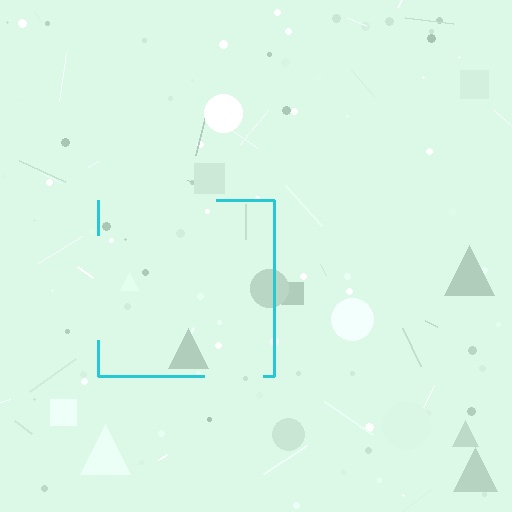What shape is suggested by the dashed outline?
The dashed outline suggests a square.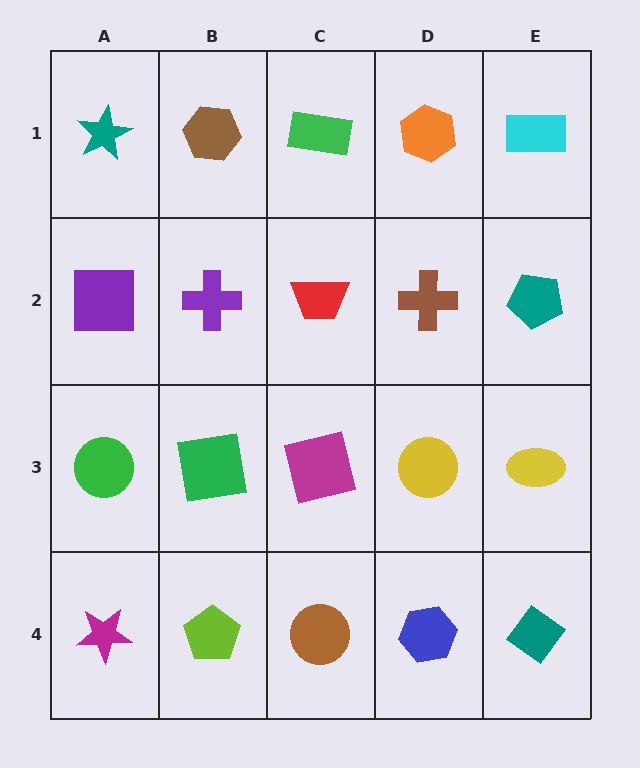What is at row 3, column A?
A green circle.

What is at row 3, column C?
A magenta square.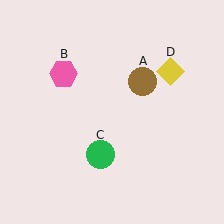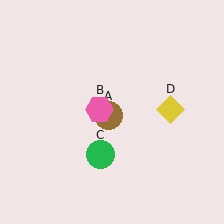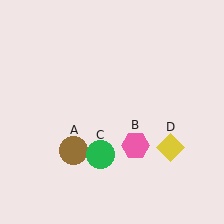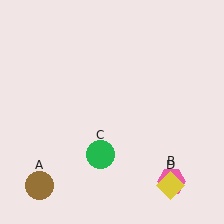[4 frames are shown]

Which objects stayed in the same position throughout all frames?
Green circle (object C) remained stationary.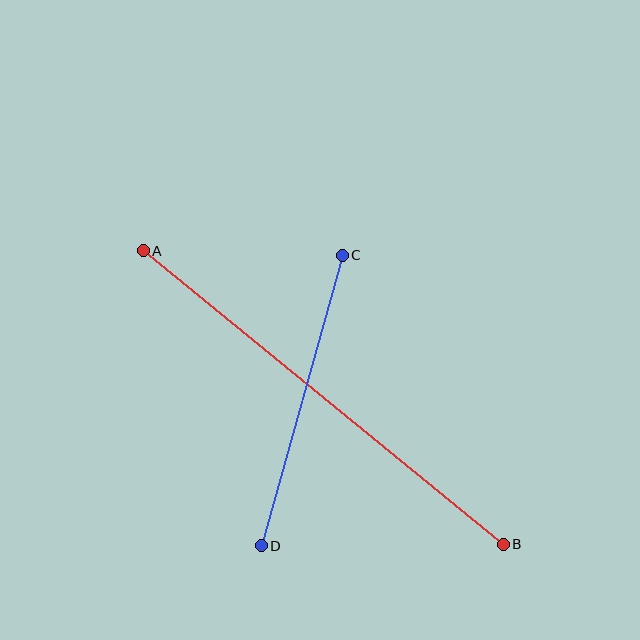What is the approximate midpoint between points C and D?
The midpoint is at approximately (302, 400) pixels.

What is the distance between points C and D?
The distance is approximately 301 pixels.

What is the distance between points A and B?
The distance is approximately 464 pixels.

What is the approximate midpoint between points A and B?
The midpoint is at approximately (323, 397) pixels.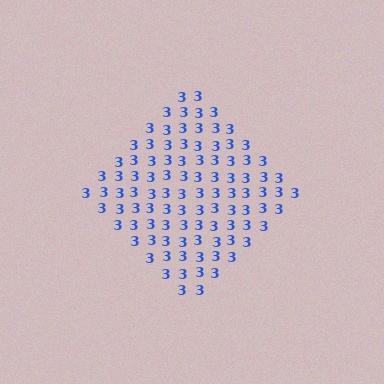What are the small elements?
The small elements are digit 3's.